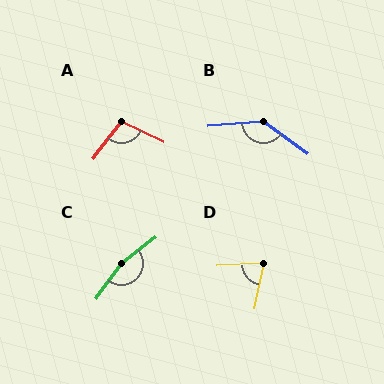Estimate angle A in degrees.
Approximately 102 degrees.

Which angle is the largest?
C, at approximately 164 degrees.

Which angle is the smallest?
D, at approximately 75 degrees.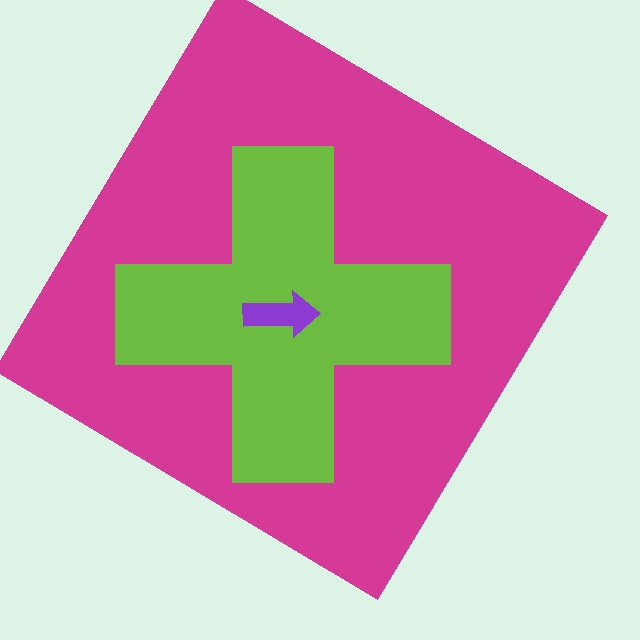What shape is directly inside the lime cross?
The purple arrow.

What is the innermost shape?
The purple arrow.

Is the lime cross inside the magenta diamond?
Yes.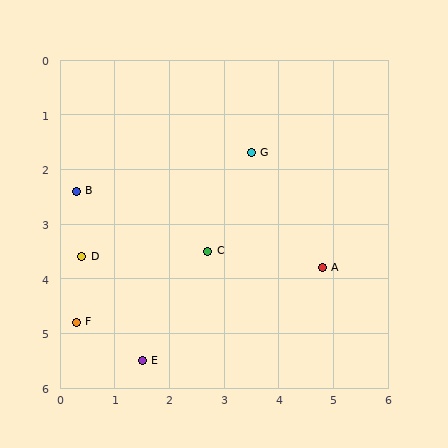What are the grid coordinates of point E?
Point E is at approximately (1.5, 5.5).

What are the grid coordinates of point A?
Point A is at approximately (4.8, 3.8).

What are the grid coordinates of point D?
Point D is at approximately (0.4, 3.6).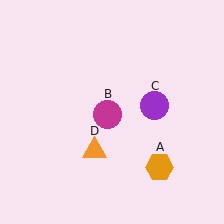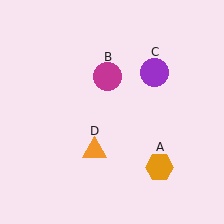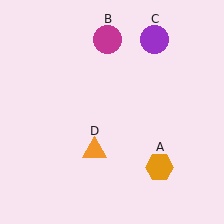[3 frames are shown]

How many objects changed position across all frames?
2 objects changed position: magenta circle (object B), purple circle (object C).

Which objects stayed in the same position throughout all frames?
Orange hexagon (object A) and orange triangle (object D) remained stationary.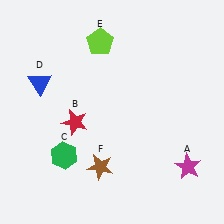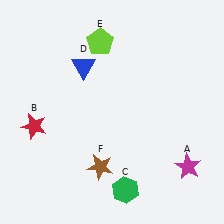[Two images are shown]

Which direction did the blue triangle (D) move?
The blue triangle (D) moved right.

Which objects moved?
The objects that moved are: the red star (B), the green hexagon (C), the blue triangle (D).